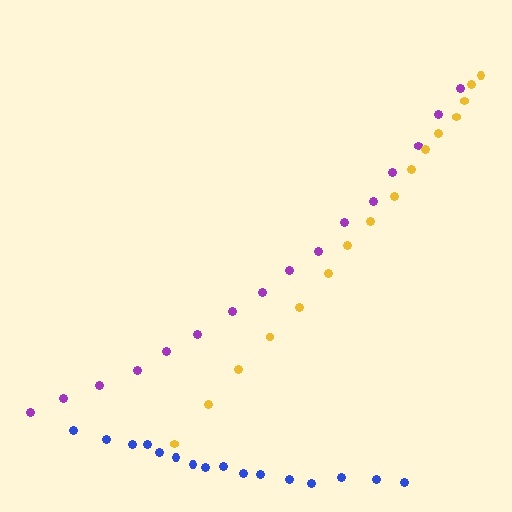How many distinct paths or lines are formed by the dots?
There are 3 distinct paths.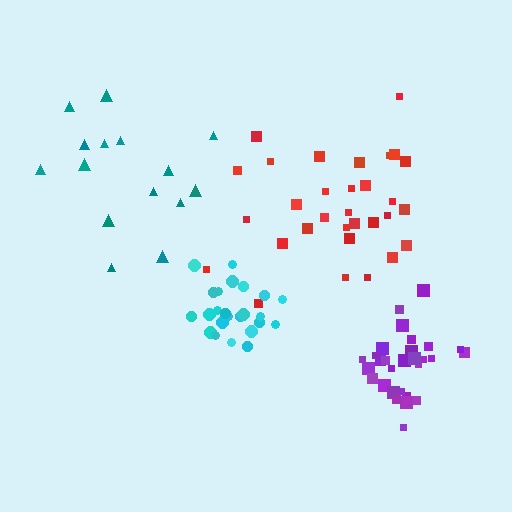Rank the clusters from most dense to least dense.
cyan, purple, red, teal.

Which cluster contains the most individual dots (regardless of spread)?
Red (32).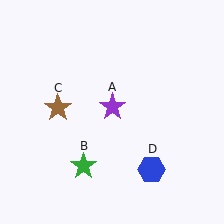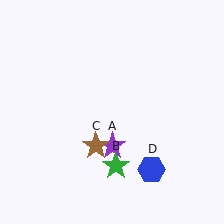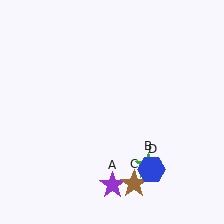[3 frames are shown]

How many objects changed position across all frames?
3 objects changed position: purple star (object A), green star (object B), brown star (object C).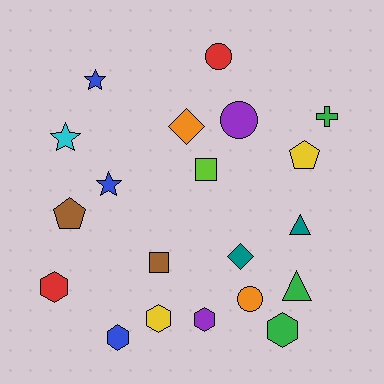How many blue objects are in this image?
There are 3 blue objects.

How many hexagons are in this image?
There are 5 hexagons.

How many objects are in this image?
There are 20 objects.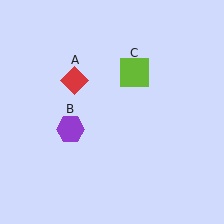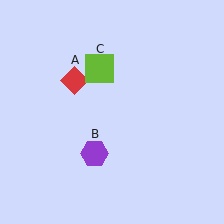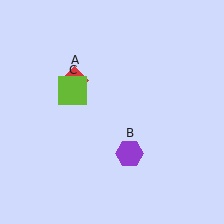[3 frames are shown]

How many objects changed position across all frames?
2 objects changed position: purple hexagon (object B), lime square (object C).